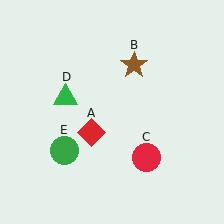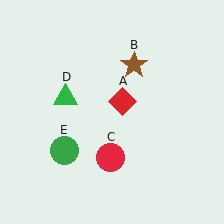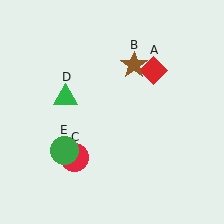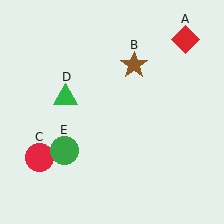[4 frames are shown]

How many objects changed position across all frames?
2 objects changed position: red diamond (object A), red circle (object C).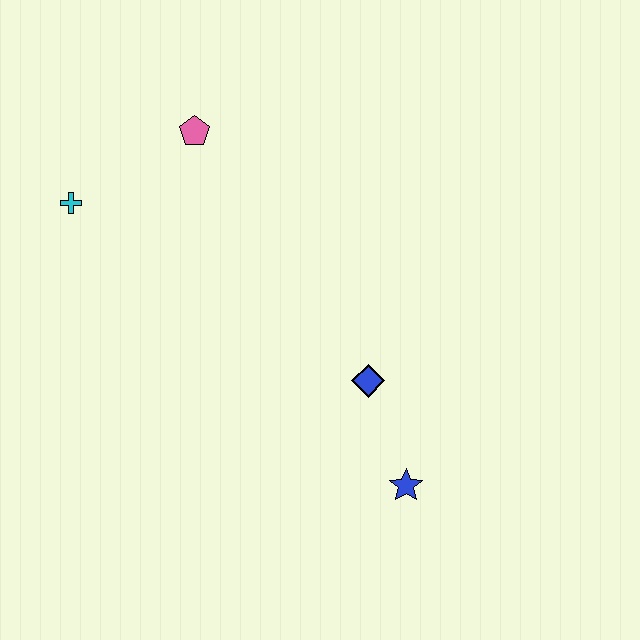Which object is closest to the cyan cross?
The pink pentagon is closest to the cyan cross.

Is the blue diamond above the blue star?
Yes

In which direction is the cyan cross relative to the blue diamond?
The cyan cross is to the left of the blue diamond.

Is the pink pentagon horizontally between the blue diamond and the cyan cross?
Yes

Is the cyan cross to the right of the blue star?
No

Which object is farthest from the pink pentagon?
The blue star is farthest from the pink pentagon.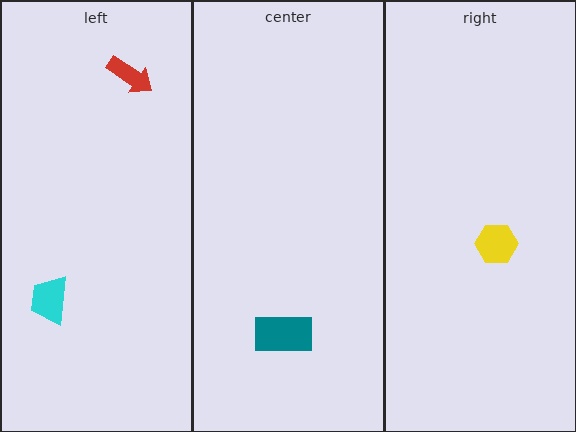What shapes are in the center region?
The teal rectangle.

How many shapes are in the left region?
2.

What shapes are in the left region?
The cyan trapezoid, the red arrow.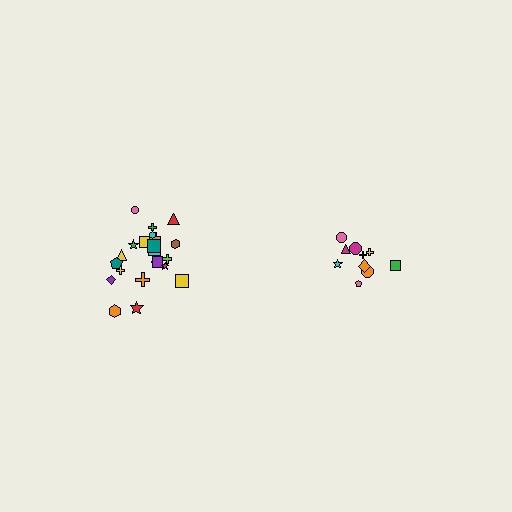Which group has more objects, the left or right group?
The left group.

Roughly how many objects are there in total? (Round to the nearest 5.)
Roughly 30 objects in total.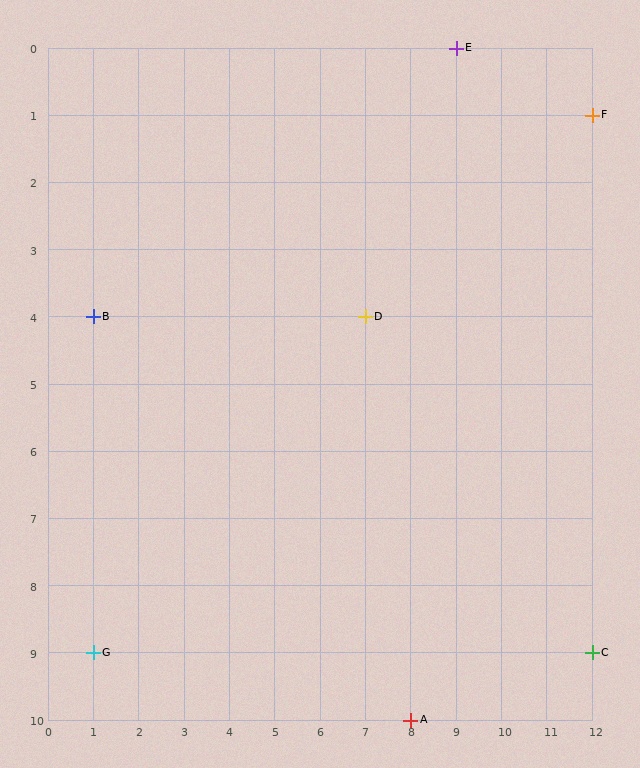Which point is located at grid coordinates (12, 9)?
Point C is at (12, 9).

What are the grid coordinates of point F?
Point F is at grid coordinates (12, 1).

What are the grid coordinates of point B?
Point B is at grid coordinates (1, 4).